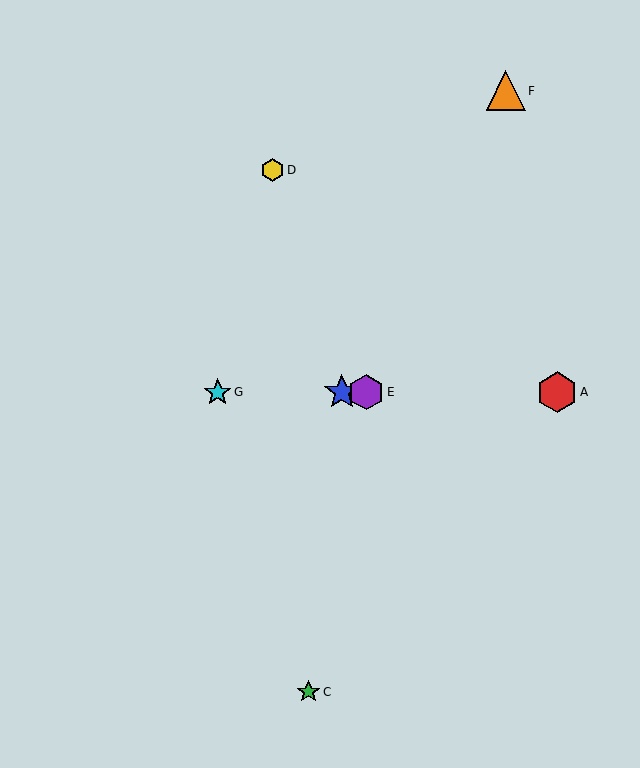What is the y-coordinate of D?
Object D is at y≈170.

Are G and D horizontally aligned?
No, G is at y≈392 and D is at y≈170.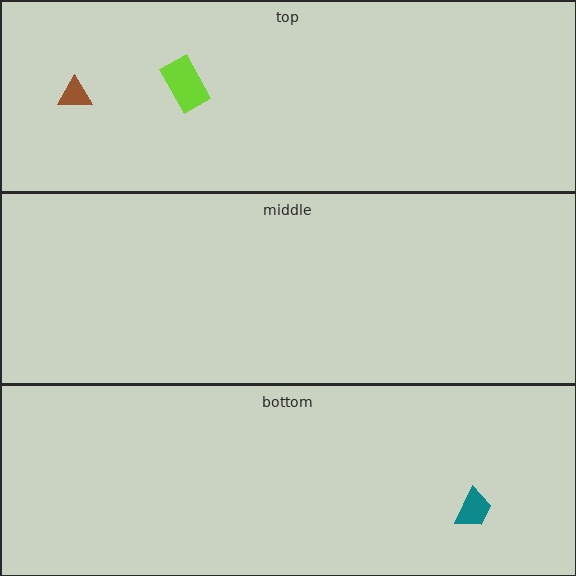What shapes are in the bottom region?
The teal trapezoid.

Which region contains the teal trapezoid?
The bottom region.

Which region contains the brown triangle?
The top region.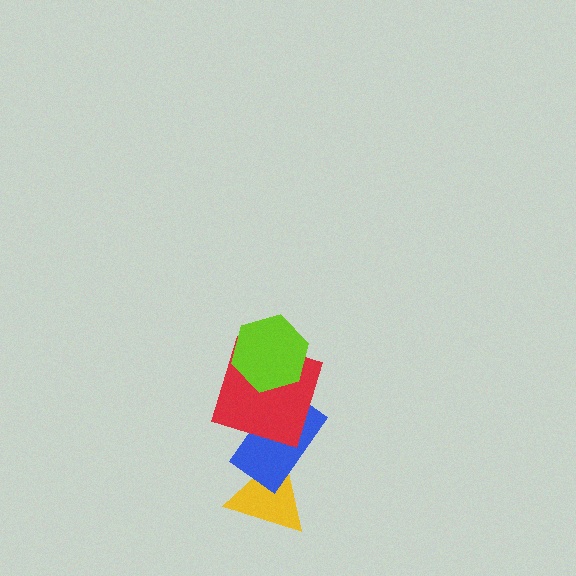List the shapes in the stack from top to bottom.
From top to bottom: the lime hexagon, the red square, the blue rectangle, the yellow triangle.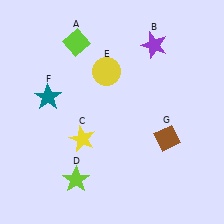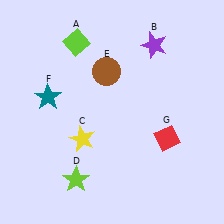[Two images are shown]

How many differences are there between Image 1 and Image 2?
There are 2 differences between the two images.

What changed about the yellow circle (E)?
In Image 1, E is yellow. In Image 2, it changed to brown.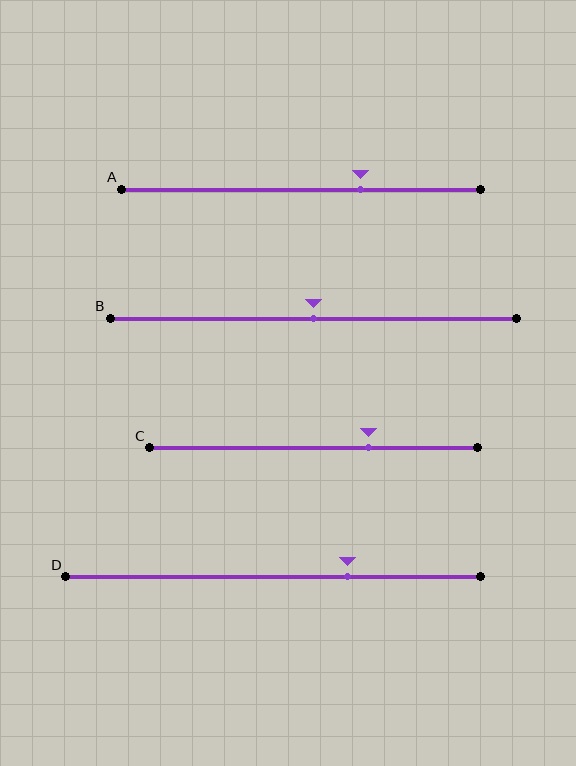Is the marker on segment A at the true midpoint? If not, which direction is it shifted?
No, the marker on segment A is shifted to the right by about 17% of the segment length.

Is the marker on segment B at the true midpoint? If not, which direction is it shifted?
Yes, the marker on segment B is at the true midpoint.